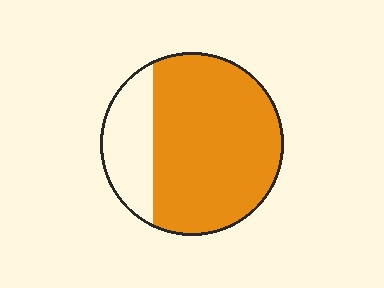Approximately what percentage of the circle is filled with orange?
Approximately 75%.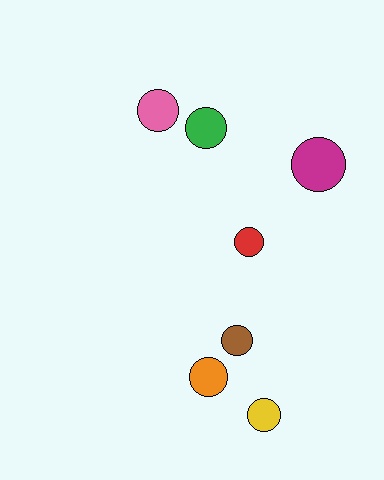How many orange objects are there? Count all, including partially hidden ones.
There is 1 orange object.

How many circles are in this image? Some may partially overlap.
There are 7 circles.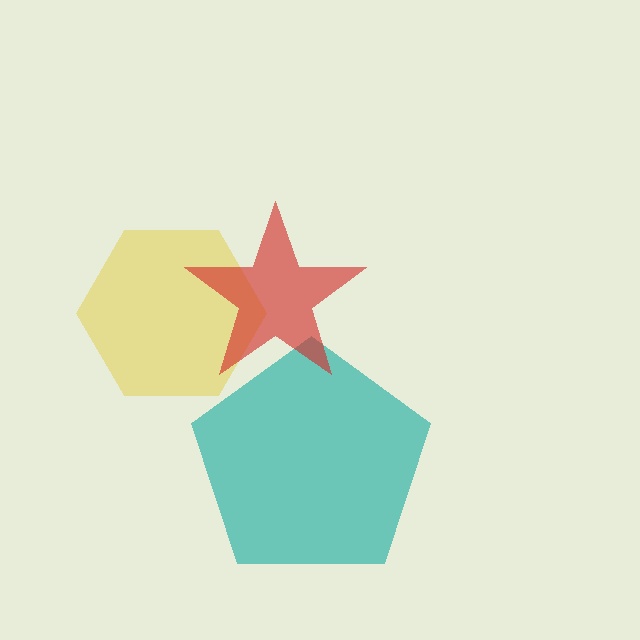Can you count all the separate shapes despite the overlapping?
Yes, there are 3 separate shapes.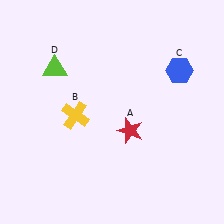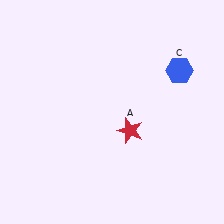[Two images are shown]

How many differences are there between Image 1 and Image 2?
There are 2 differences between the two images.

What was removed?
The lime triangle (D), the yellow cross (B) were removed in Image 2.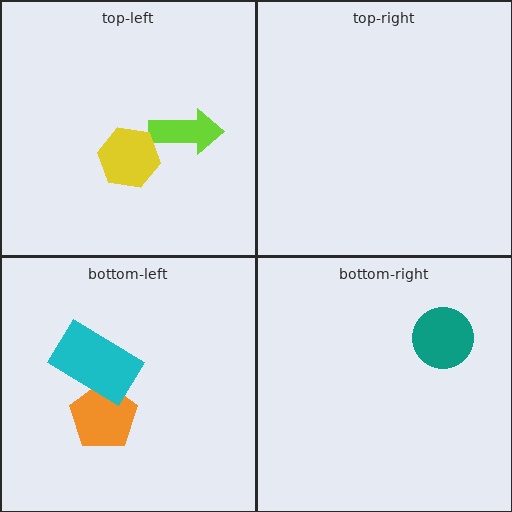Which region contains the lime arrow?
The top-left region.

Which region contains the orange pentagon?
The bottom-left region.